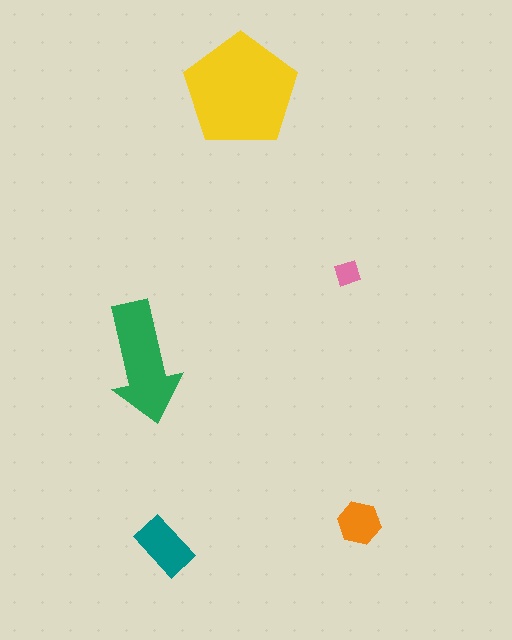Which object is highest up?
The yellow pentagon is topmost.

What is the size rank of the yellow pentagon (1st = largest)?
1st.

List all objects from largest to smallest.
The yellow pentagon, the green arrow, the teal rectangle, the orange hexagon, the pink diamond.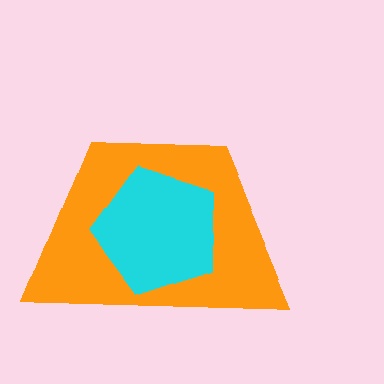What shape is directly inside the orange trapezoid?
The cyan pentagon.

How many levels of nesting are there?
2.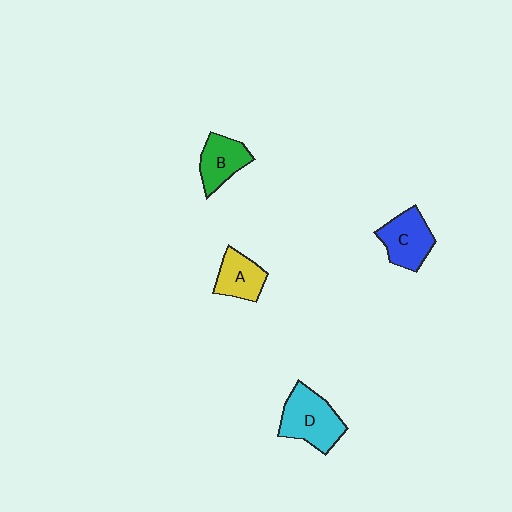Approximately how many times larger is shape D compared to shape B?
Approximately 1.4 times.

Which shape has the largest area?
Shape D (cyan).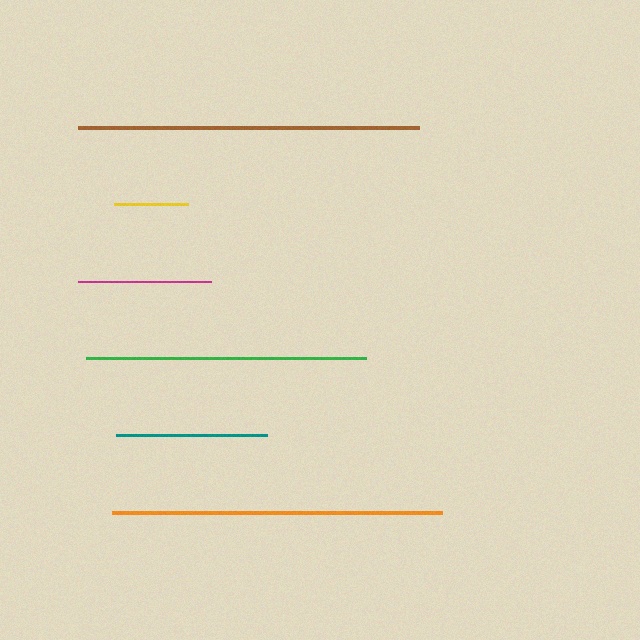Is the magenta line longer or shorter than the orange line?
The orange line is longer than the magenta line.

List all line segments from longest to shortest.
From longest to shortest: brown, orange, green, teal, magenta, yellow.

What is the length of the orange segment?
The orange segment is approximately 330 pixels long.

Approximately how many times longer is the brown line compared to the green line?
The brown line is approximately 1.2 times the length of the green line.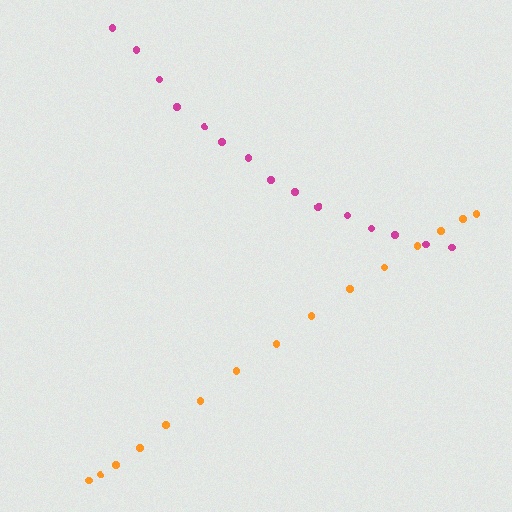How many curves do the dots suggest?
There are 2 distinct paths.